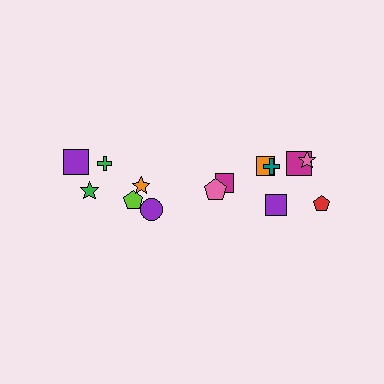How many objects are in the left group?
There are 6 objects.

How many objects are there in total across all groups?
There are 14 objects.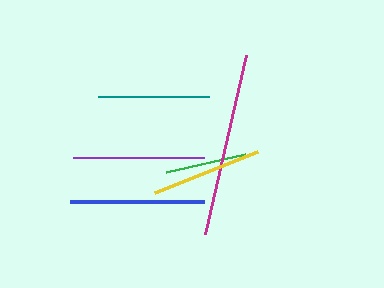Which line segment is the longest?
The magenta line is the longest at approximately 184 pixels.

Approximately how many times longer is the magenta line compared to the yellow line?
The magenta line is approximately 1.6 times the length of the yellow line.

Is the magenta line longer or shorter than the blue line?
The magenta line is longer than the blue line.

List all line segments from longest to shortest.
From longest to shortest: magenta, blue, purple, yellow, teal, green.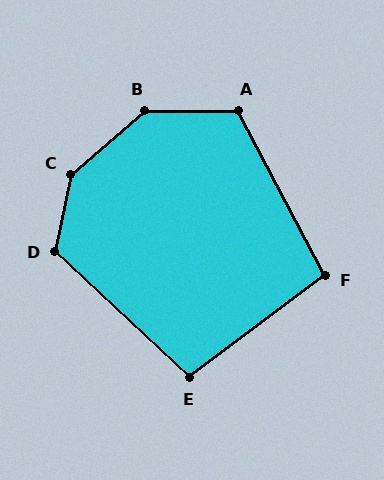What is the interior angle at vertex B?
Approximately 139 degrees (obtuse).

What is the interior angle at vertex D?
Approximately 121 degrees (obtuse).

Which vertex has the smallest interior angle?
F, at approximately 99 degrees.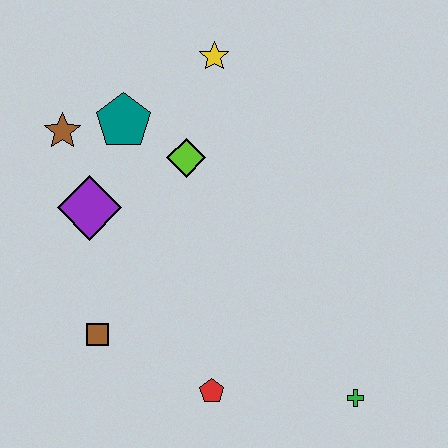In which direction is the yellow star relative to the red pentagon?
The yellow star is above the red pentagon.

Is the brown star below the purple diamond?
No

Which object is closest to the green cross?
The red pentagon is closest to the green cross.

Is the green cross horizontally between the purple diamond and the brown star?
No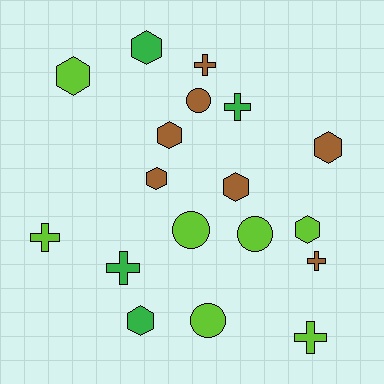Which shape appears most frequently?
Hexagon, with 8 objects.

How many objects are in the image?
There are 18 objects.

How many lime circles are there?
There are 3 lime circles.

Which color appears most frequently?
Brown, with 7 objects.